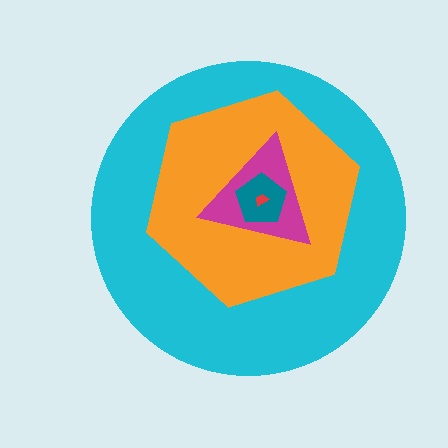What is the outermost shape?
The cyan circle.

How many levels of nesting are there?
5.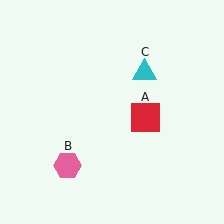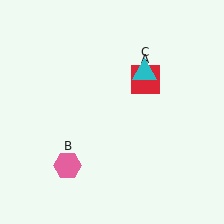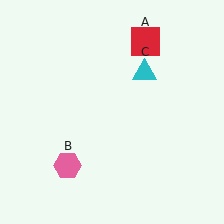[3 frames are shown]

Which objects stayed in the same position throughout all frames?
Pink hexagon (object B) and cyan triangle (object C) remained stationary.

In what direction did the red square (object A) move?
The red square (object A) moved up.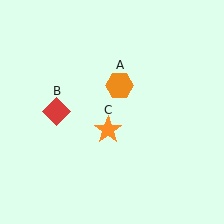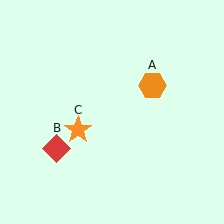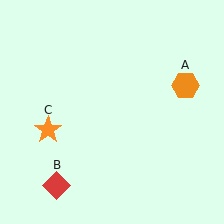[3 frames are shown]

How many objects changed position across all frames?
3 objects changed position: orange hexagon (object A), red diamond (object B), orange star (object C).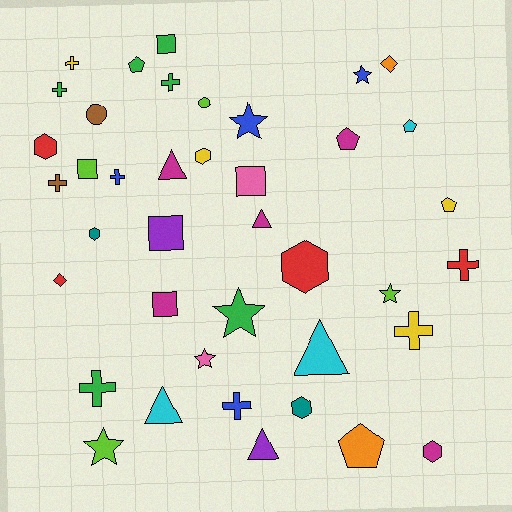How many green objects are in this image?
There are 6 green objects.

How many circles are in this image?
There are 2 circles.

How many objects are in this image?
There are 40 objects.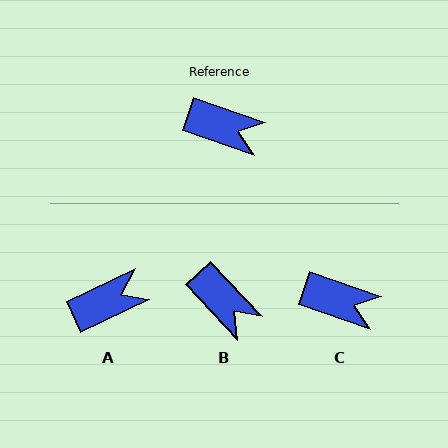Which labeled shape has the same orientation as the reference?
C.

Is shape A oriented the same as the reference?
No, it is off by about 44 degrees.